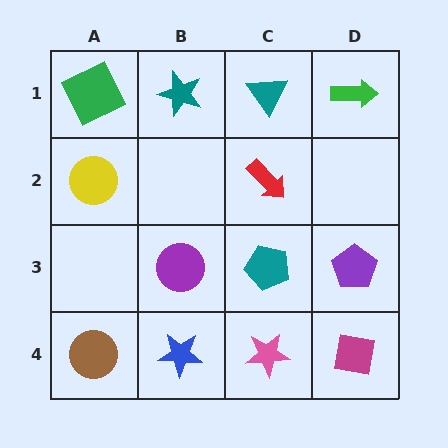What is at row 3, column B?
A purple circle.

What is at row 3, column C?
A teal pentagon.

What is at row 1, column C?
A teal triangle.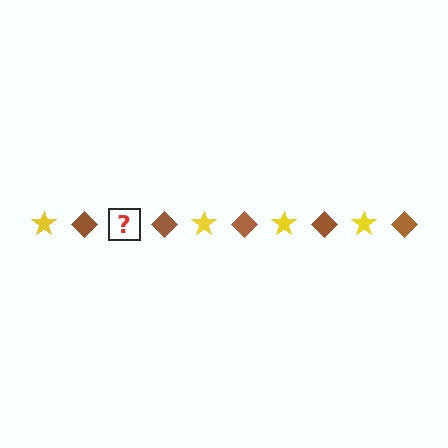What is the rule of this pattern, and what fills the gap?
The rule is that the pattern alternates between yellow star and brown diamond. The gap should be filled with a yellow star.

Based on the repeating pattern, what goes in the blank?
The blank should be a yellow star.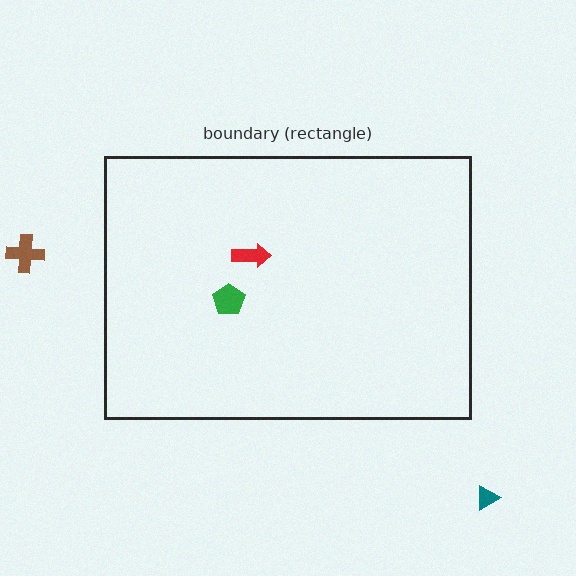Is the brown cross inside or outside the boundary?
Outside.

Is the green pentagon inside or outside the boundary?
Inside.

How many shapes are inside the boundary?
2 inside, 2 outside.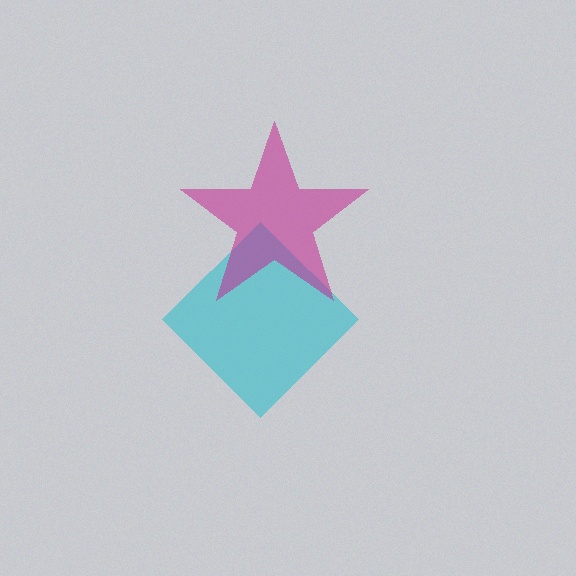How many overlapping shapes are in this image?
There are 2 overlapping shapes in the image.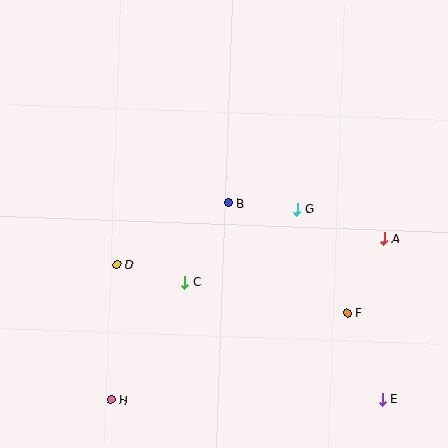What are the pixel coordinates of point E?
Point E is at (382, 399).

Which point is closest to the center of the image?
Point B at (228, 203) is closest to the center.